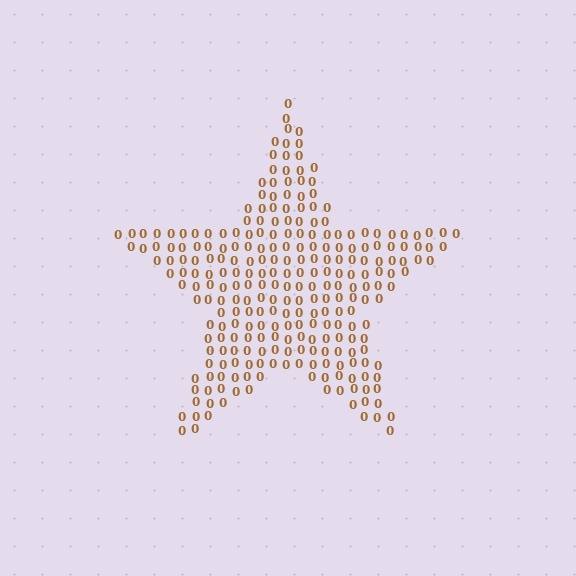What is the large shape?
The large shape is a star.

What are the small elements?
The small elements are digit 0's.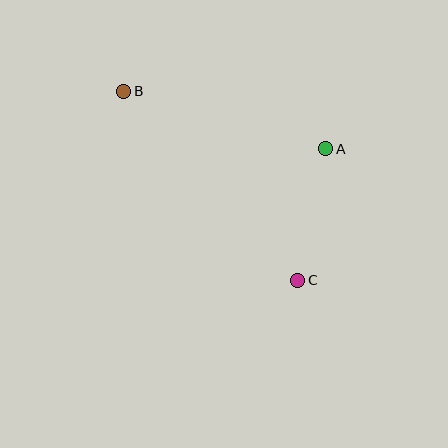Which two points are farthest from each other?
Points B and C are farthest from each other.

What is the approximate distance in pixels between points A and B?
The distance between A and B is approximately 210 pixels.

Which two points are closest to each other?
Points A and C are closest to each other.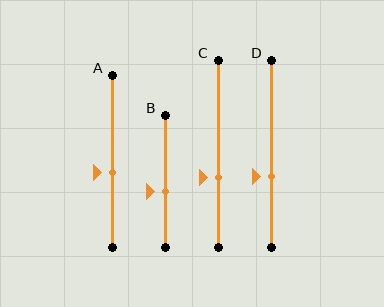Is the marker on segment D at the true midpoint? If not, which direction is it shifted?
No, the marker on segment D is shifted downward by about 13% of the segment length.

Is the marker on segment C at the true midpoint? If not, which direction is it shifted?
No, the marker on segment C is shifted downward by about 13% of the segment length.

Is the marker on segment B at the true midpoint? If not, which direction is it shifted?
No, the marker on segment B is shifted downward by about 8% of the segment length.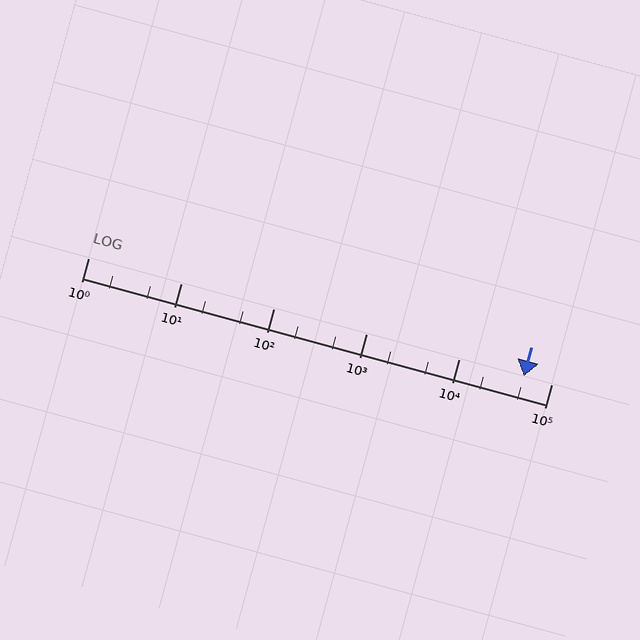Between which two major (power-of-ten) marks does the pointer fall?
The pointer is between 10000 and 100000.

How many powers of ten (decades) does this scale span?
The scale spans 5 decades, from 1 to 100000.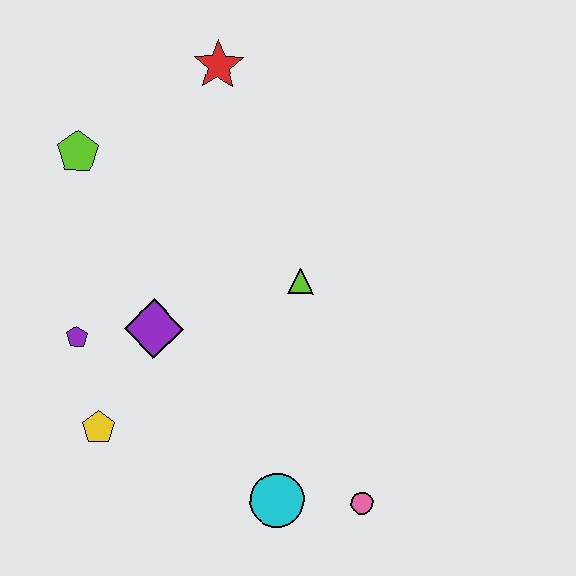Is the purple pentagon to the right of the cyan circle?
No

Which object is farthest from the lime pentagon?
The pink circle is farthest from the lime pentagon.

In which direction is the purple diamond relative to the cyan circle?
The purple diamond is above the cyan circle.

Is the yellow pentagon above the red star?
No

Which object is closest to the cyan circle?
The pink circle is closest to the cyan circle.